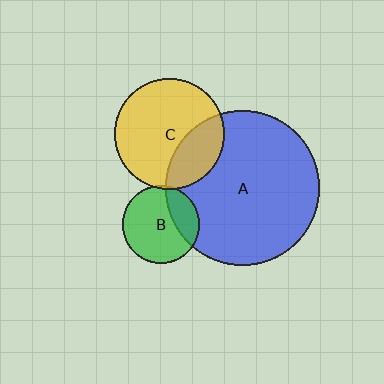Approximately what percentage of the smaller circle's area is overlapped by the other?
Approximately 25%.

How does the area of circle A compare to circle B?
Approximately 3.9 times.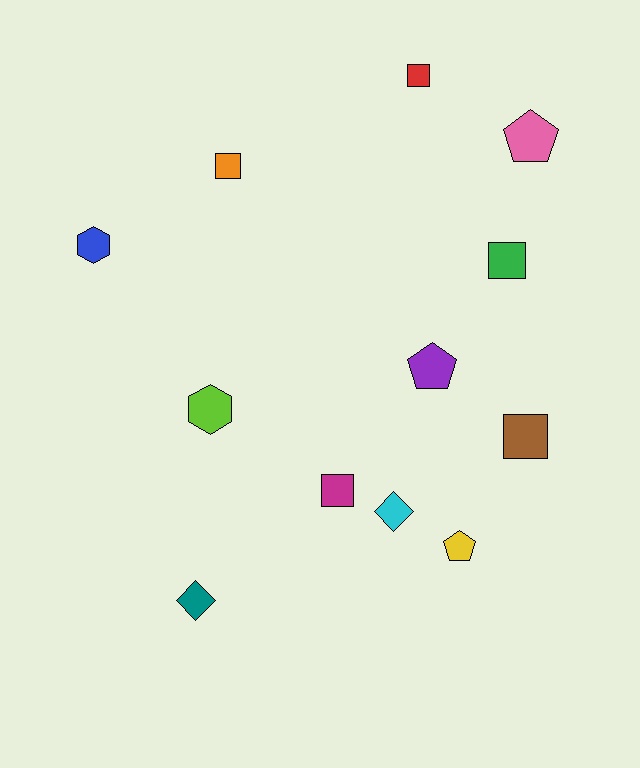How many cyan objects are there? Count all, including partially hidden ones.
There is 1 cyan object.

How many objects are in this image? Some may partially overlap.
There are 12 objects.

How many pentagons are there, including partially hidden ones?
There are 3 pentagons.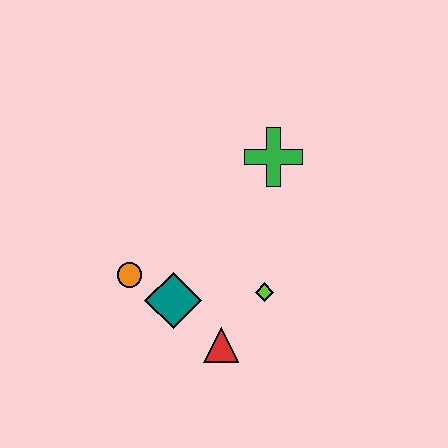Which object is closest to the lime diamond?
The red triangle is closest to the lime diamond.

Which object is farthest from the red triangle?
The green cross is farthest from the red triangle.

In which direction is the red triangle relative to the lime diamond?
The red triangle is below the lime diamond.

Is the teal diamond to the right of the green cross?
No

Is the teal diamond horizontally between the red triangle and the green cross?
No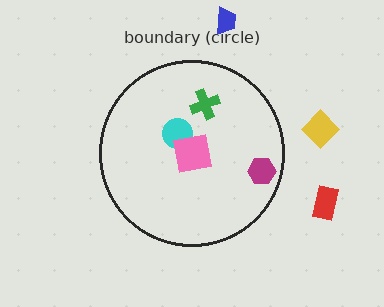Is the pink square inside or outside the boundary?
Inside.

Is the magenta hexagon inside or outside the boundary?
Inside.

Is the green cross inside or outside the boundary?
Inside.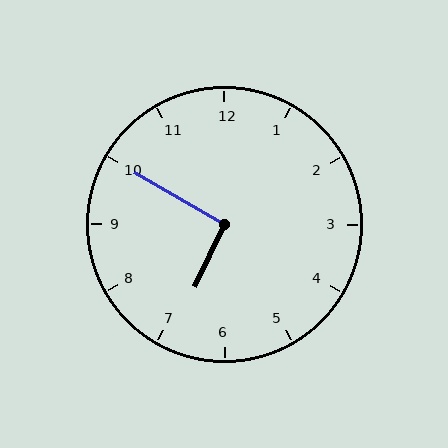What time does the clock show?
6:50.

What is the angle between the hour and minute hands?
Approximately 95 degrees.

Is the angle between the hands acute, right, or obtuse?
It is right.